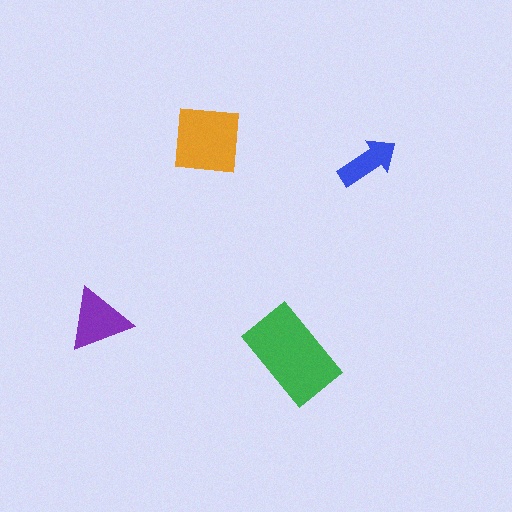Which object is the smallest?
The blue arrow.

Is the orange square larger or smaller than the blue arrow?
Larger.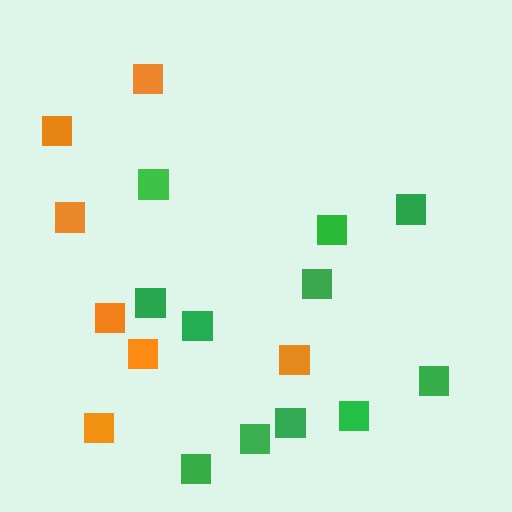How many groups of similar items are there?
There are 2 groups: one group of orange squares (7) and one group of green squares (11).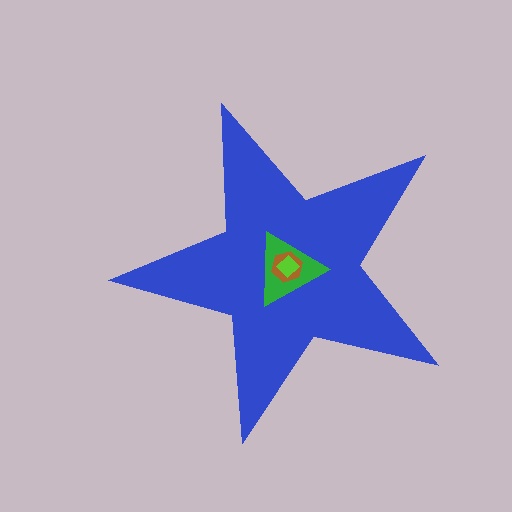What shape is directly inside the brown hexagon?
The lime diamond.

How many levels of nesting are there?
4.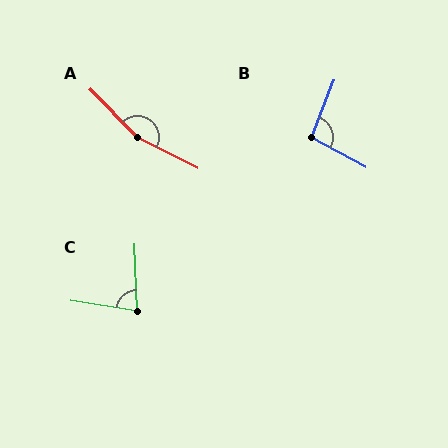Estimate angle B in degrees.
Approximately 97 degrees.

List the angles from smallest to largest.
C (79°), B (97°), A (161°).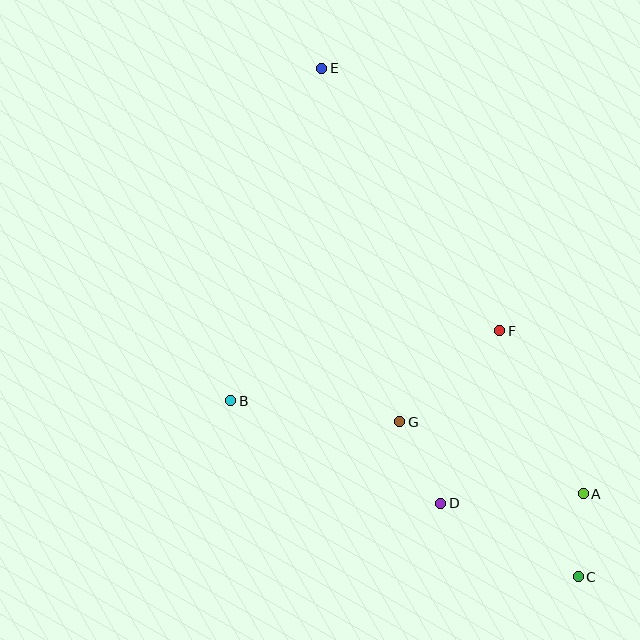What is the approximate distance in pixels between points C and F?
The distance between C and F is approximately 258 pixels.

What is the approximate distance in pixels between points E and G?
The distance between E and G is approximately 362 pixels.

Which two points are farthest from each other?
Points C and E are farthest from each other.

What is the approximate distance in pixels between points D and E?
The distance between D and E is approximately 451 pixels.